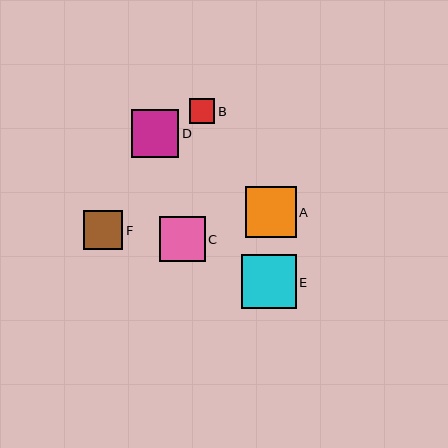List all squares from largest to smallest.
From largest to smallest: E, A, D, C, F, B.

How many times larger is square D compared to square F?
Square D is approximately 1.2 times the size of square F.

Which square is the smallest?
Square B is the smallest with a size of approximately 25 pixels.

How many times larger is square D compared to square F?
Square D is approximately 1.2 times the size of square F.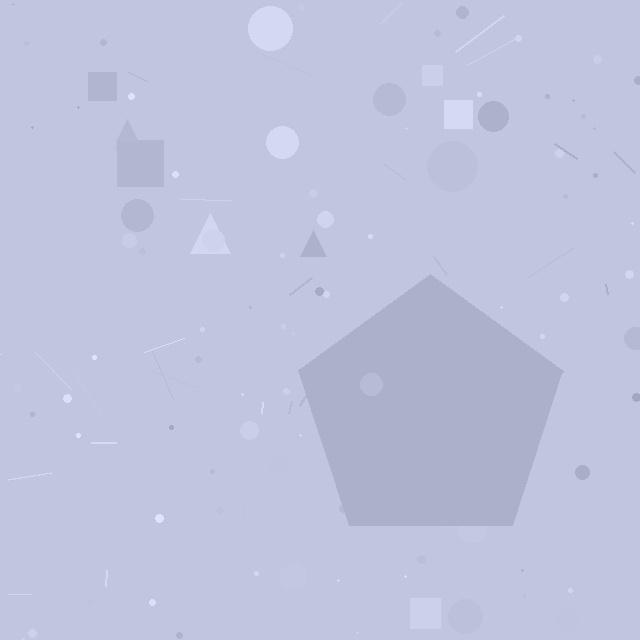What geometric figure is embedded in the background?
A pentagon is embedded in the background.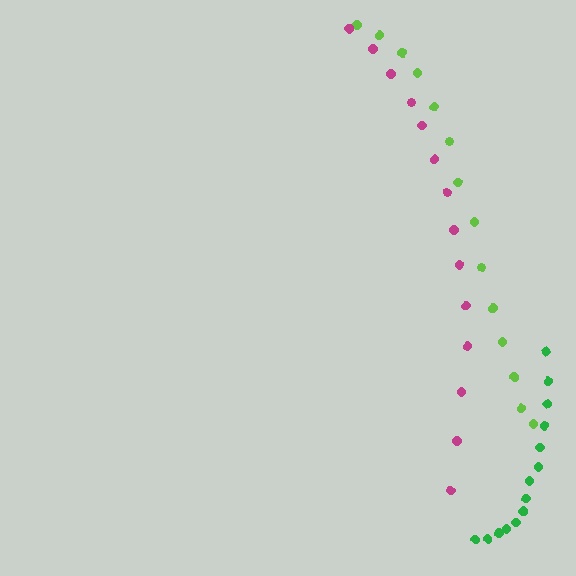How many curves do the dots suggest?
There are 3 distinct paths.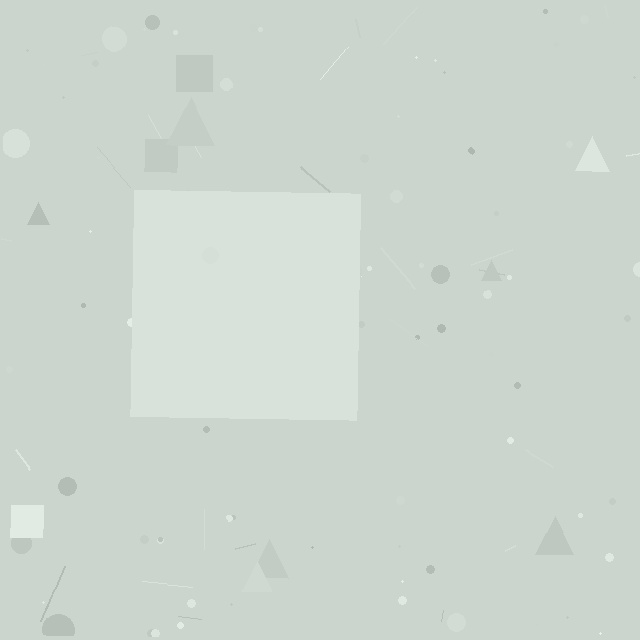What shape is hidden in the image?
A square is hidden in the image.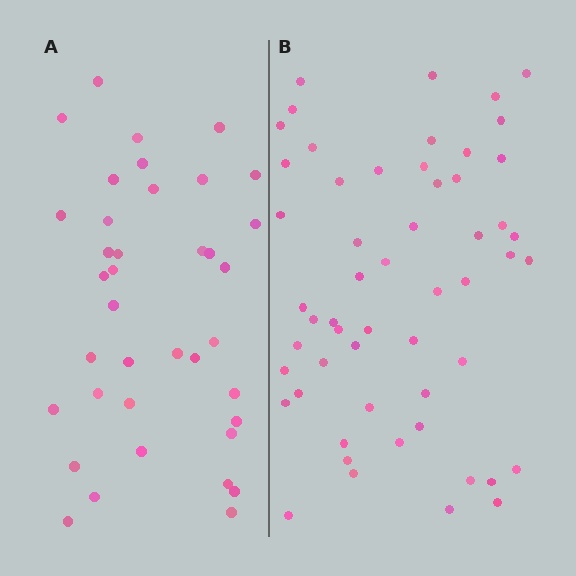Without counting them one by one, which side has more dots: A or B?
Region B (the right region) has more dots.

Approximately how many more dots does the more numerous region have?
Region B has approximately 15 more dots than region A.